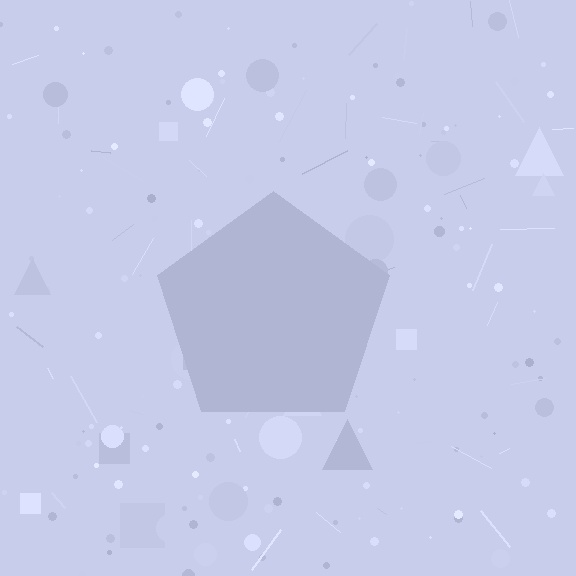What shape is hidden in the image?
A pentagon is hidden in the image.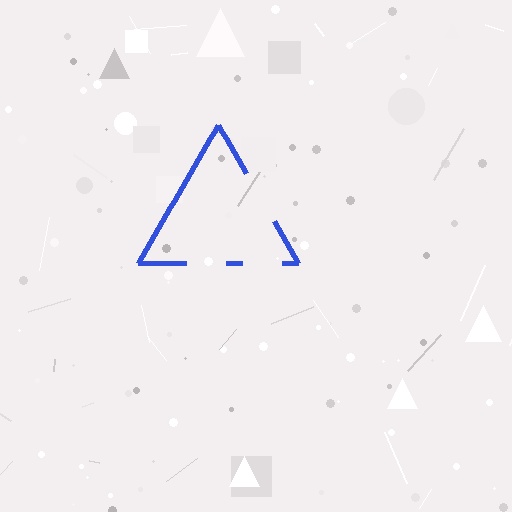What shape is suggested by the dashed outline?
The dashed outline suggests a triangle.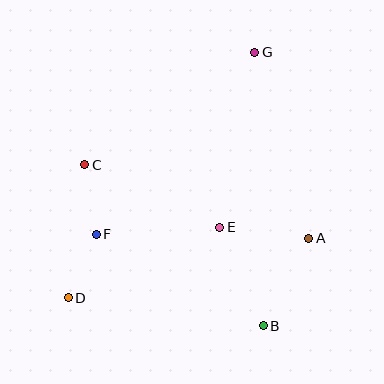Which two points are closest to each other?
Points D and F are closest to each other.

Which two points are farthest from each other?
Points D and G are farthest from each other.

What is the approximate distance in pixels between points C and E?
The distance between C and E is approximately 149 pixels.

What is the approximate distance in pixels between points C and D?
The distance between C and D is approximately 134 pixels.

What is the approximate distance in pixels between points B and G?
The distance between B and G is approximately 274 pixels.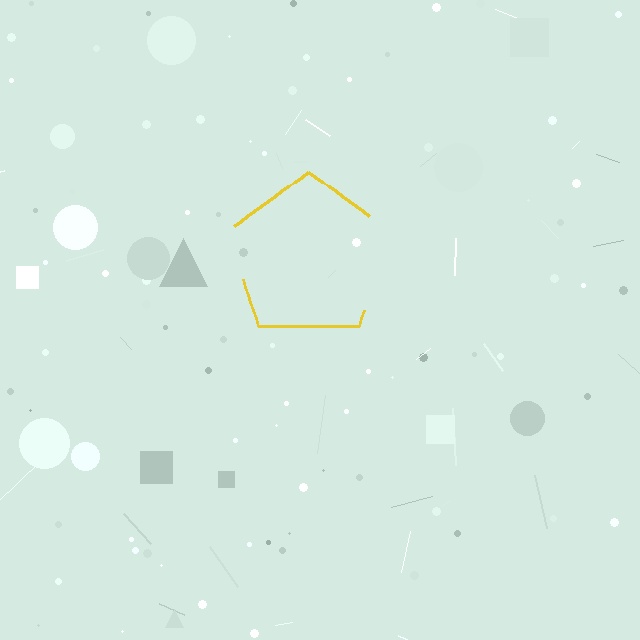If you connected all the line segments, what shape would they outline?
They would outline a pentagon.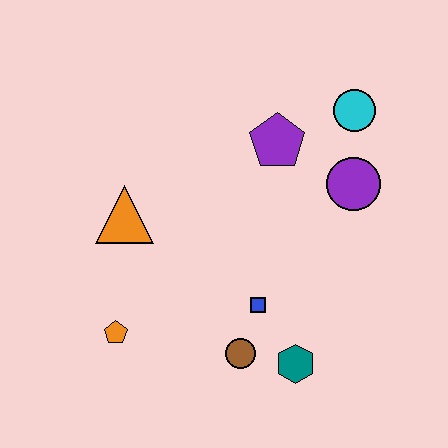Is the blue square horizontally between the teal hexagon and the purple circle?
No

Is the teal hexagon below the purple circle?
Yes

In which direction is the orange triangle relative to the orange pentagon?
The orange triangle is above the orange pentagon.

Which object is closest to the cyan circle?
The purple circle is closest to the cyan circle.